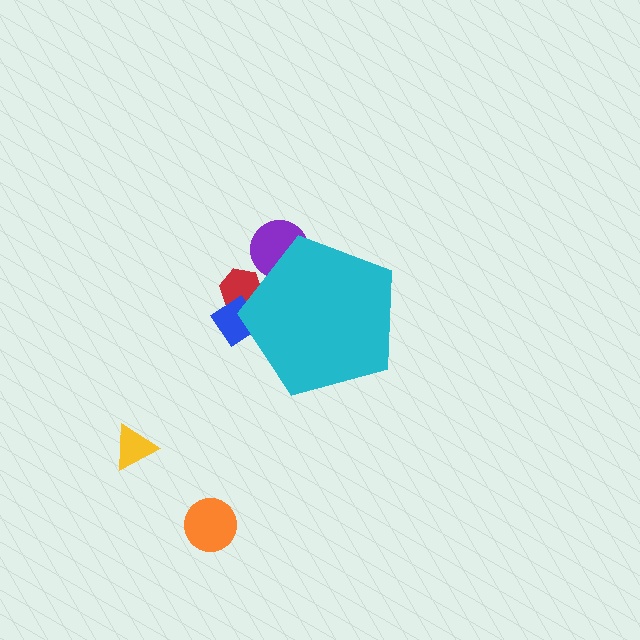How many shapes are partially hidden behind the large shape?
3 shapes are partially hidden.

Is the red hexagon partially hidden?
Yes, the red hexagon is partially hidden behind the cyan pentagon.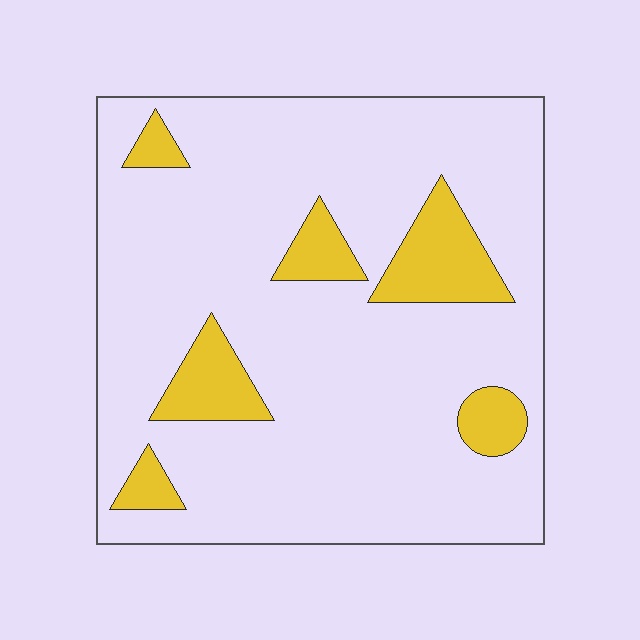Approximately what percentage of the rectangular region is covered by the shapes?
Approximately 15%.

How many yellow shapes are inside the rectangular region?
6.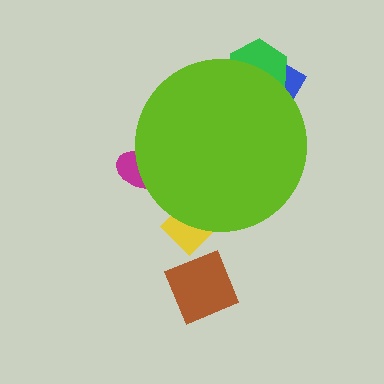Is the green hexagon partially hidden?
Yes, the green hexagon is partially hidden behind the lime circle.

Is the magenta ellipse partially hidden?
Yes, the magenta ellipse is partially hidden behind the lime circle.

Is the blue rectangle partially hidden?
Yes, the blue rectangle is partially hidden behind the lime circle.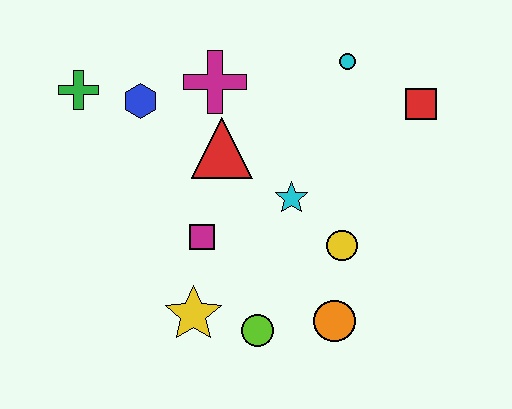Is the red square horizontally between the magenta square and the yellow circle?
No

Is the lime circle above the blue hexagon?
No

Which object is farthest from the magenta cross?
The orange circle is farthest from the magenta cross.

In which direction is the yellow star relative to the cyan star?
The yellow star is below the cyan star.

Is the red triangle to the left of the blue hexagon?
No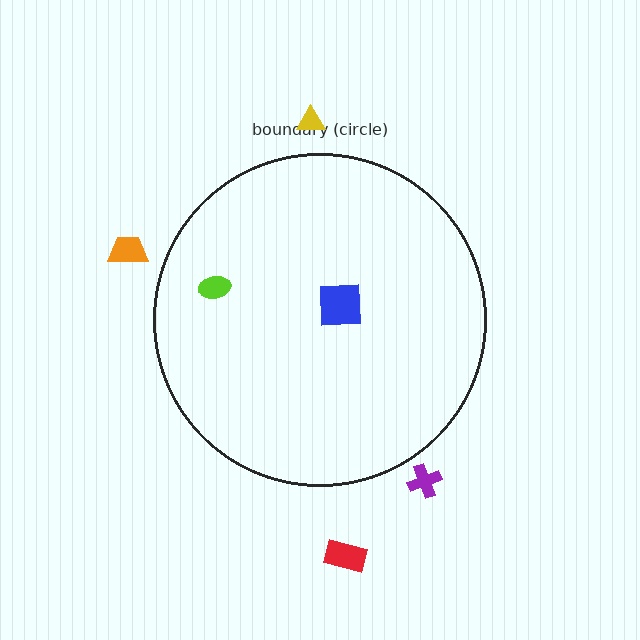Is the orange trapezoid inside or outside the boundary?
Outside.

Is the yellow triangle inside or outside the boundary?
Outside.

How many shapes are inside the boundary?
2 inside, 4 outside.